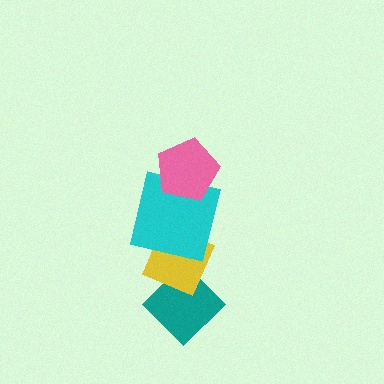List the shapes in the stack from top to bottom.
From top to bottom: the pink pentagon, the cyan square, the yellow diamond, the teal diamond.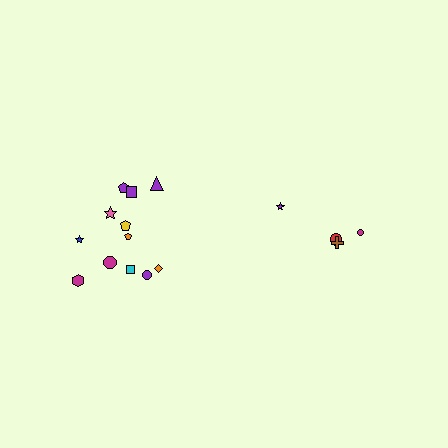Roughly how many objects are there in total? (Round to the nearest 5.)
Roughly 15 objects in total.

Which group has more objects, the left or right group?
The left group.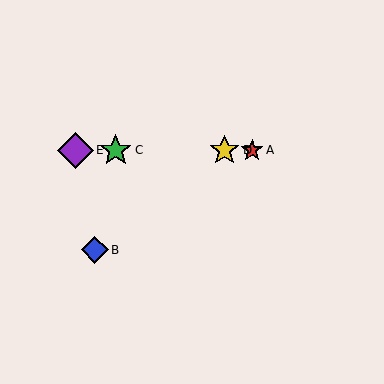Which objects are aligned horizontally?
Objects A, C, D, E are aligned horizontally.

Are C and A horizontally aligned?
Yes, both are at y≈150.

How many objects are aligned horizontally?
4 objects (A, C, D, E) are aligned horizontally.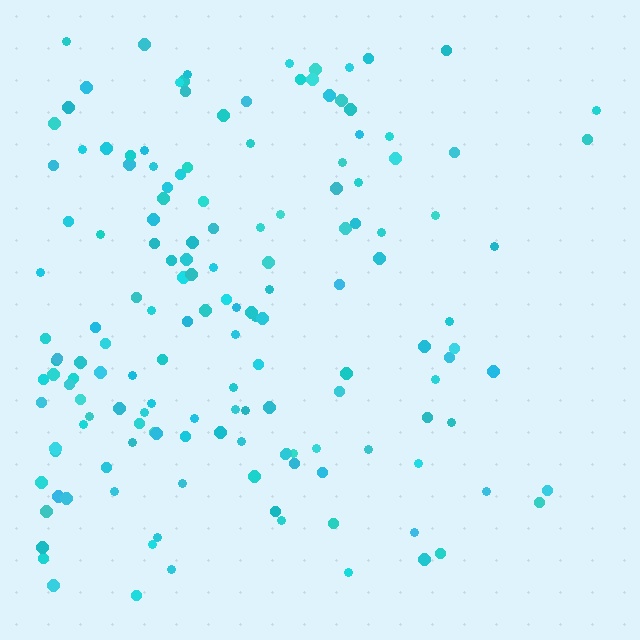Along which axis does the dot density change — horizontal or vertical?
Horizontal.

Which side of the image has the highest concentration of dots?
The left.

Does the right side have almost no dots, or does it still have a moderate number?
Still a moderate number, just noticeably fewer than the left.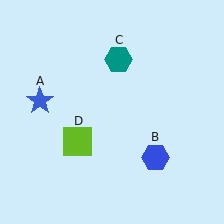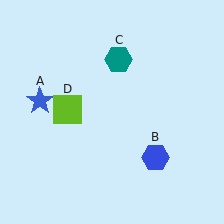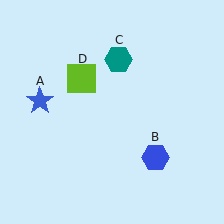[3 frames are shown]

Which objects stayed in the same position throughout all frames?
Blue star (object A) and blue hexagon (object B) and teal hexagon (object C) remained stationary.